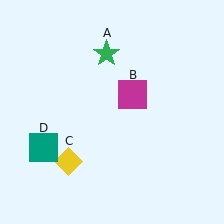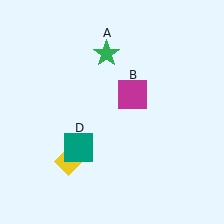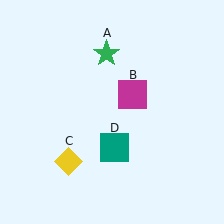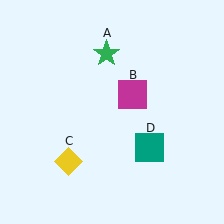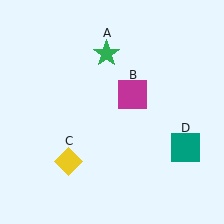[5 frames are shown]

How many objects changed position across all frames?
1 object changed position: teal square (object D).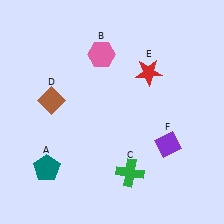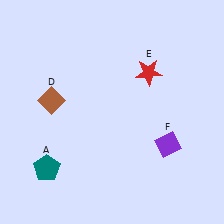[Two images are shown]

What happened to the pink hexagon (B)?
The pink hexagon (B) was removed in Image 2. It was in the top-left area of Image 1.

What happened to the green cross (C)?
The green cross (C) was removed in Image 2. It was in the bottom-right area of Image 1.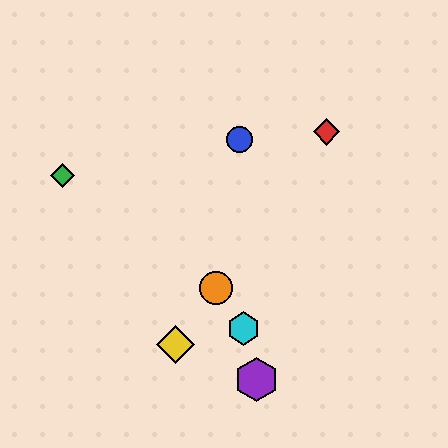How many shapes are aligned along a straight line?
3 shapes (the red diamond, the yellow diamond, the orange circle) are aligned along a straight line.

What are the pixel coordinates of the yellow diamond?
The yellow diamond is at (176, 345).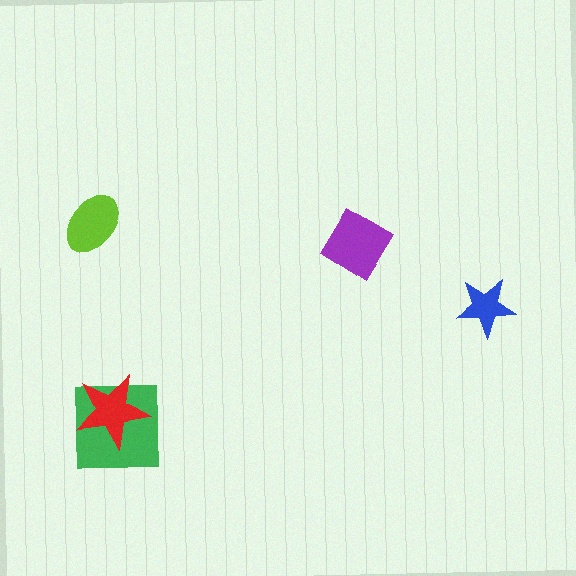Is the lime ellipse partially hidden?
No, no other shape covers it.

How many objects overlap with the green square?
1 object overlaps with the green square.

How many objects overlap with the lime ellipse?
0 objects overlap with the lime ellipse.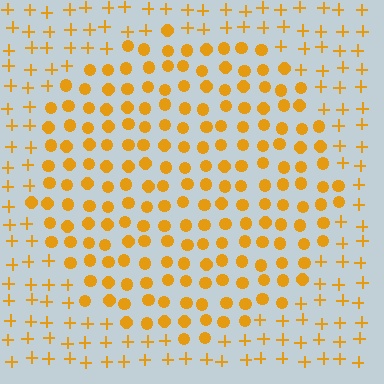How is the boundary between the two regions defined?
The boundary is defined by a change in element shape: circles inside vs. plus signs outside. All elements share the same color and spacing.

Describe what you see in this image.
The image is filled with small orange elements arranged in a uniform grid. A circle-shaped region contains circles, while the surrounding area contains plus signs. The boundary is defined purely by the change in element shape.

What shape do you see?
I see a circle.